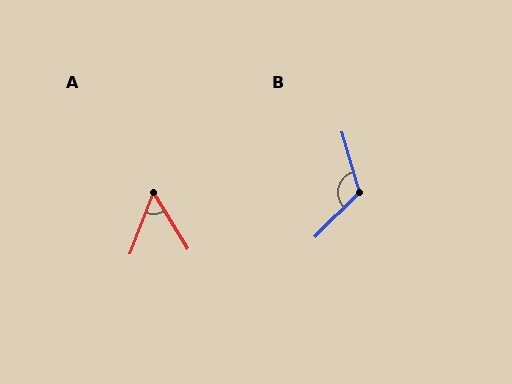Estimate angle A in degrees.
Approximately 52 degrees.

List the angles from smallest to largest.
A (52°), B (119°).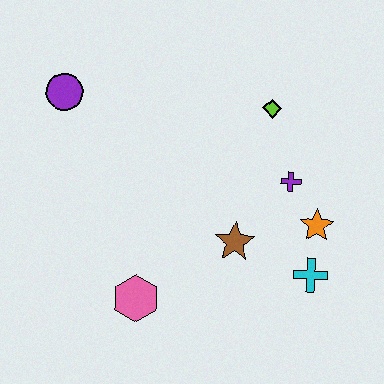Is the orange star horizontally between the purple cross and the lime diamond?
No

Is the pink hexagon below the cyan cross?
Yes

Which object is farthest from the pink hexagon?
The lime diamond is farthest from the pink hexagon.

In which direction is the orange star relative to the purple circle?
The orange star is to the right of the purple circle.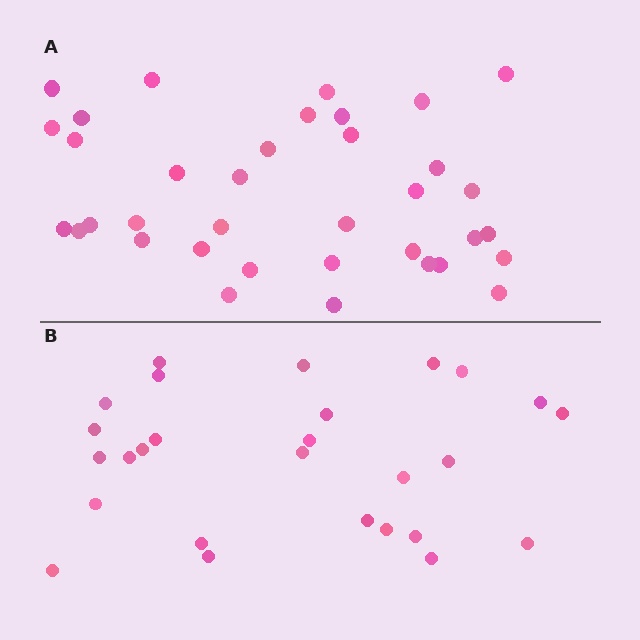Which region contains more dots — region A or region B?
Region A (the top region) has more dots.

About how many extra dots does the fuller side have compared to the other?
Region A has roughly 8 or so more dots than region B.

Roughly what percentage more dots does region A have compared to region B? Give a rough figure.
About 35% more.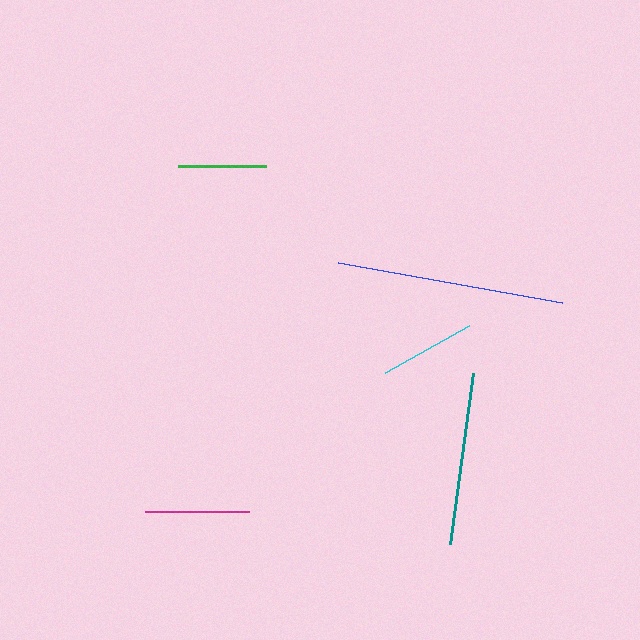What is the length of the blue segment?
The blue segment is approximately 227 pixels long.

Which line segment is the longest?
The blue line is the longest at approximately 227 pixels.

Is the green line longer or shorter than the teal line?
The teal line is longer than the green line.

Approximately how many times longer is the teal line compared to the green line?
The teal line is approximately 2.0 times the length of the green line.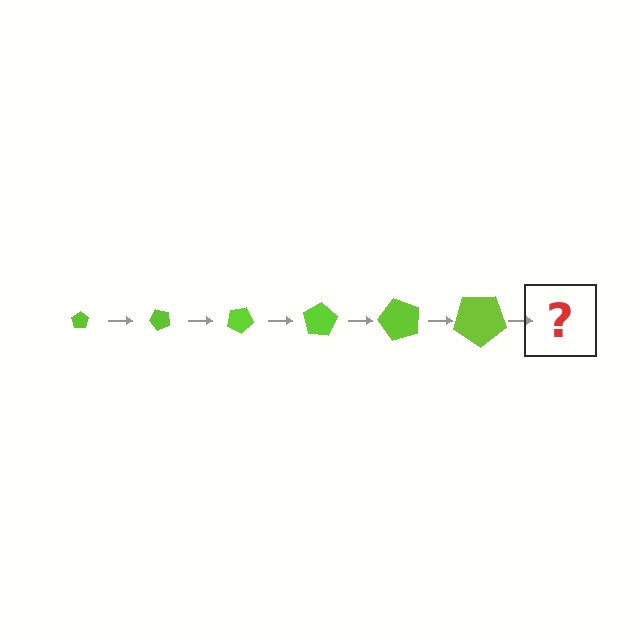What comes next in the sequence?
The next element should be a pentagon, larger than the previous one and rotated 300 degrees from the start.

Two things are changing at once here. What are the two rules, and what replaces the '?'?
The two rules are that the pentagon grows larger each step and it rotates 50 degrees each step. The '?' should be a pentagon, larger than the previous one and rotated 300 degrees from the start.